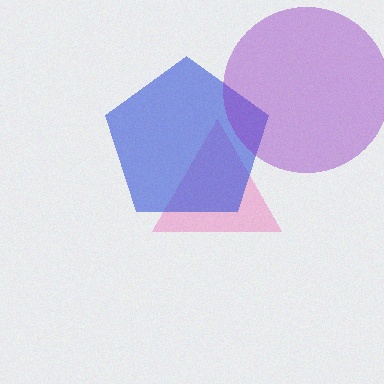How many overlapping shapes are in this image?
There are 3 overlapping shapes in the image.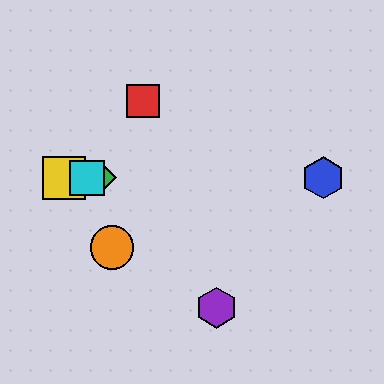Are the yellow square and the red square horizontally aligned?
No, the yellow square is at y≈178 and the red square is at y≈101.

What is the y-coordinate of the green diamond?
The green diamond is at y≈178.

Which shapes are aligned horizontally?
The blue hexagon, the green diamond, the yellow square, the cyan square are aligned horizontally.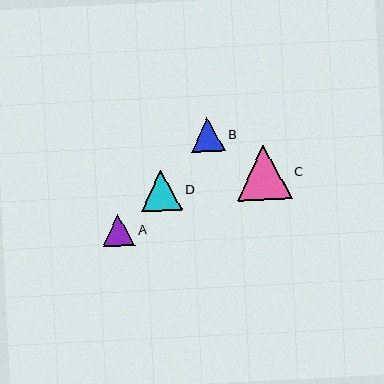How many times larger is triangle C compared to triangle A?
Triangle C is approximately 1.7 times the size of triangle A.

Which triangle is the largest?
Triangle C is the largest with a size of approximately 55 pixels.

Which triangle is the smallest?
Triangle A is the smallest with a size of approximately 32 pixels.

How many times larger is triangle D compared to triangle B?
Triangle D is approximately 1.2 times the size of triangle B.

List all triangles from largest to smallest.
From largest to smallest: C, D, B, A.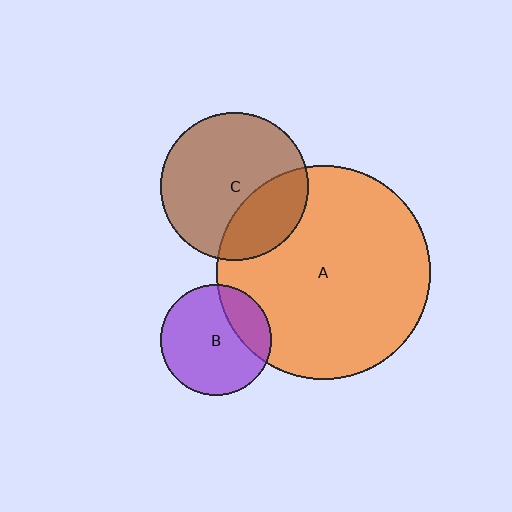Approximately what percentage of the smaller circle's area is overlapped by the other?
Approximately 30%.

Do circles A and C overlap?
Yes.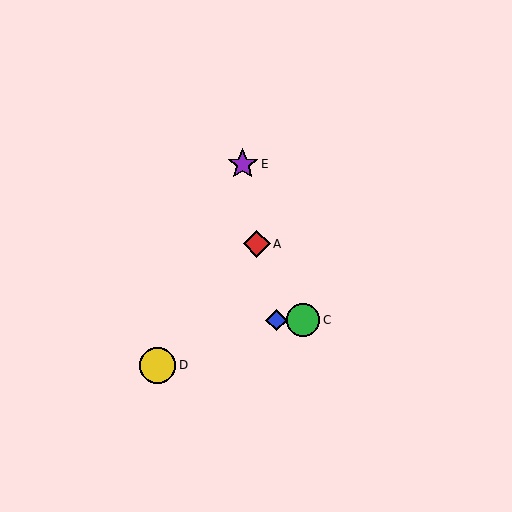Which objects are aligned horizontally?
Objects B, C are aligned horizontally.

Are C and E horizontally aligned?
No, C is at y≈320 and E is at y≈164.